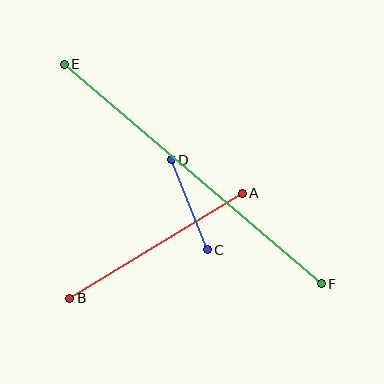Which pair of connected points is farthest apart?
Points E and F are farthest apart.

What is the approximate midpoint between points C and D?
The midpoint is at approximately (189, 205) pixels.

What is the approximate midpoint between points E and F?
The midpoint is at approximately (193, 174) pixels.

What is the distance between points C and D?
The distance is approximately 97 pixels.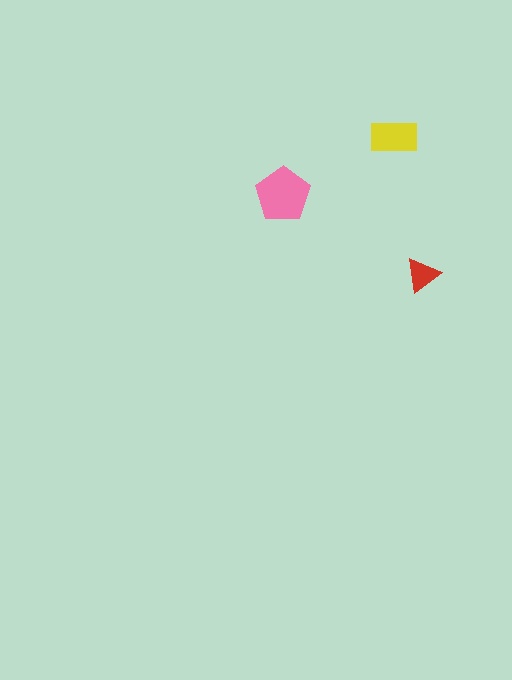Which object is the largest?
The pink pentagon.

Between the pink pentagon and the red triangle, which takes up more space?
The pink pentagon.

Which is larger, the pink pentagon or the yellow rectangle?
The pink pentagon.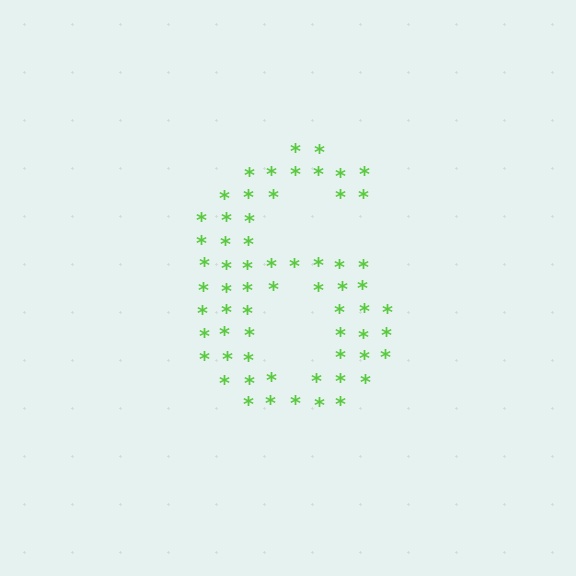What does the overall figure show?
The overall figure shows the digit 6.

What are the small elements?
The small elements are asterisks.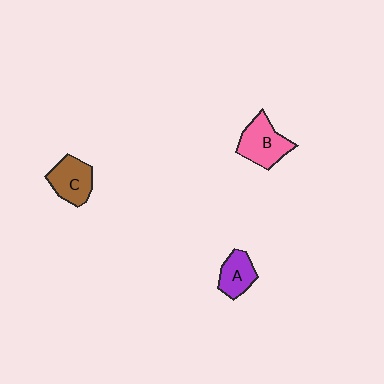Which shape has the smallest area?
Shape A (purple).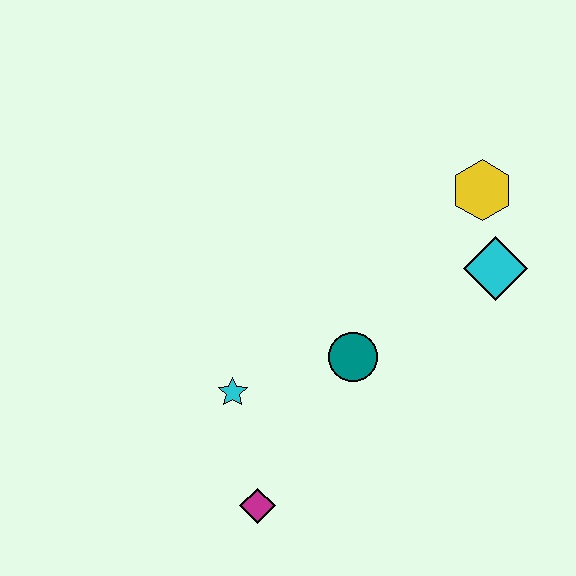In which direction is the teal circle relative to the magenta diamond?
The teal circle is above the magenta diamond.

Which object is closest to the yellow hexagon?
The cyan diamond is closest to the yellow hexagon.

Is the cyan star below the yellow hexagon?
Yes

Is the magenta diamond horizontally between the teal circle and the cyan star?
Yes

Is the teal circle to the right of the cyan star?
Yes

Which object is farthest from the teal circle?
The yellow hexagon is farthest from the teal circle.